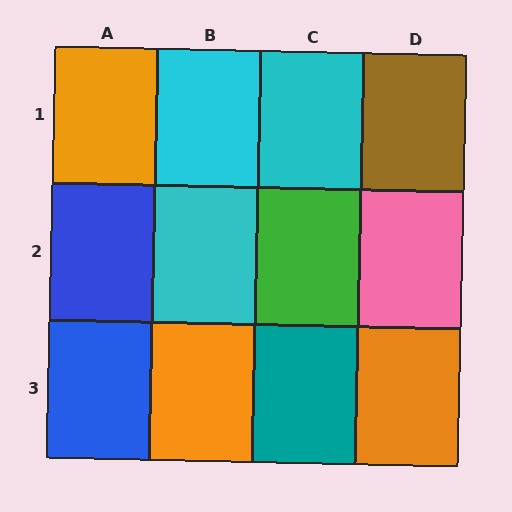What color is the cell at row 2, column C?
Green.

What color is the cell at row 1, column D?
Brown.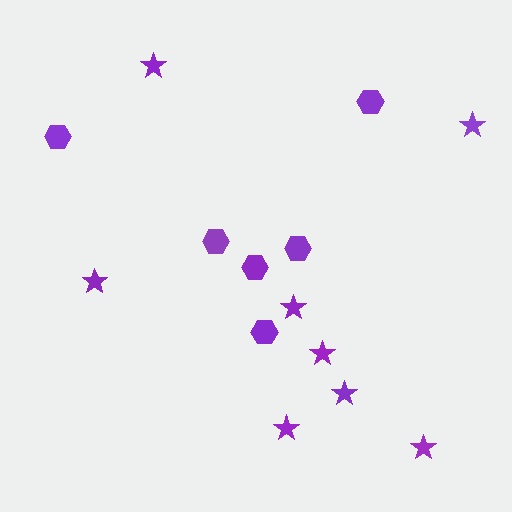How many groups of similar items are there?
There are 2 groups: one group of stars (8) and one group of hexagons (6).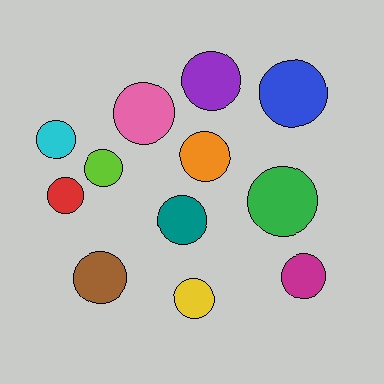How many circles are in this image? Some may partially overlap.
There are 12 circles.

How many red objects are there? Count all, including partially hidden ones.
There is 1 red object.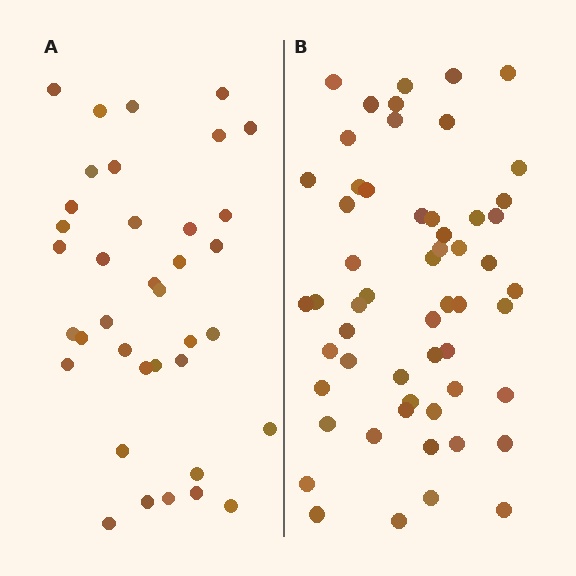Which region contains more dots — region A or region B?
Region B (the right region) has more dots.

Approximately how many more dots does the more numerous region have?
Region B has approximately 20 more dots than region A.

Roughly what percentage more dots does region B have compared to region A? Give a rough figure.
About 50% more.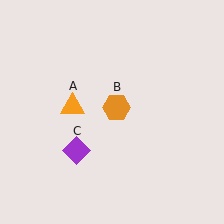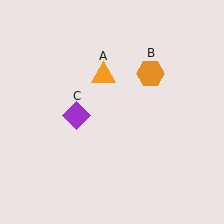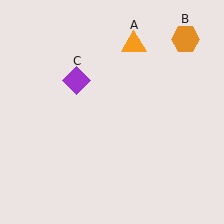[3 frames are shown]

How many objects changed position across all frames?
3 objects changed position: orange triangle (object A), orange hexagon (object B), purple diamond (object C).